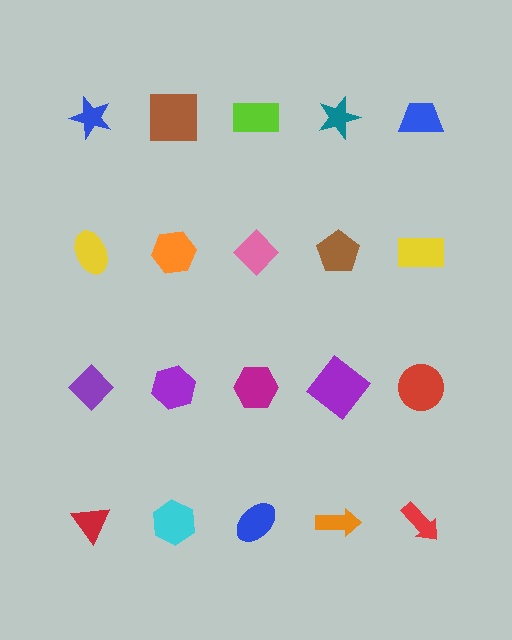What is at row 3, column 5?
A red circle.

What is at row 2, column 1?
A yellow ellipse.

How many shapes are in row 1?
5 shapes.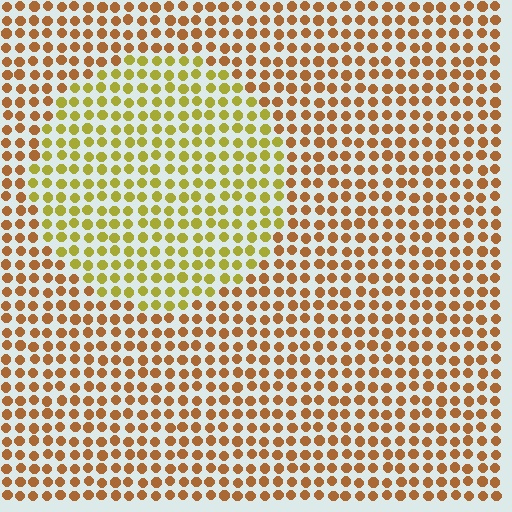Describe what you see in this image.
The image is filled with small brown elements in a uniform arrangement. A circle-shaped region is visible where the elements are tinted to a slightly different hue, forming a subtle color boundary.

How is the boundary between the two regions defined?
The boundary is defined purely by a slight shift in hue (about 36 degrees). Spacing, size, and orientation are identical on both sides.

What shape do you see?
I see a circle.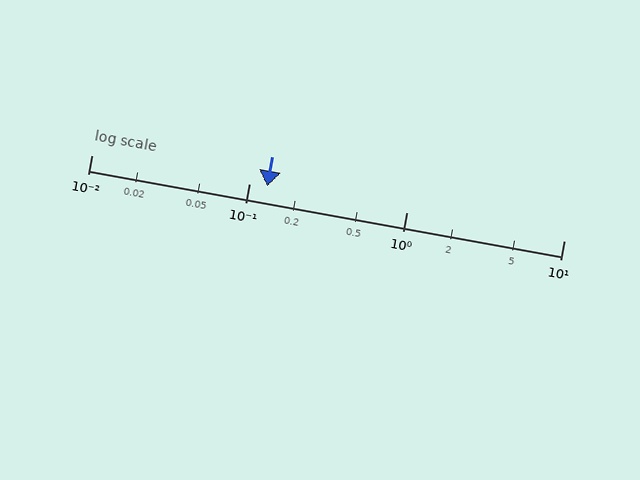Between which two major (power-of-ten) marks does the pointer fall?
The pointer is between 0.1 and 1.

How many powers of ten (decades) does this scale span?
The scale spans 3 decades, from 0.01 to 10.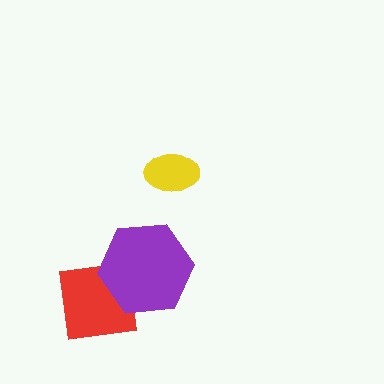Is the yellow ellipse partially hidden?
No, no other shape covers it.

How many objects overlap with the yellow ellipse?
0 objects overlap with the yellow ellipse.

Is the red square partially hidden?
Yes, it is partially covered by another shape.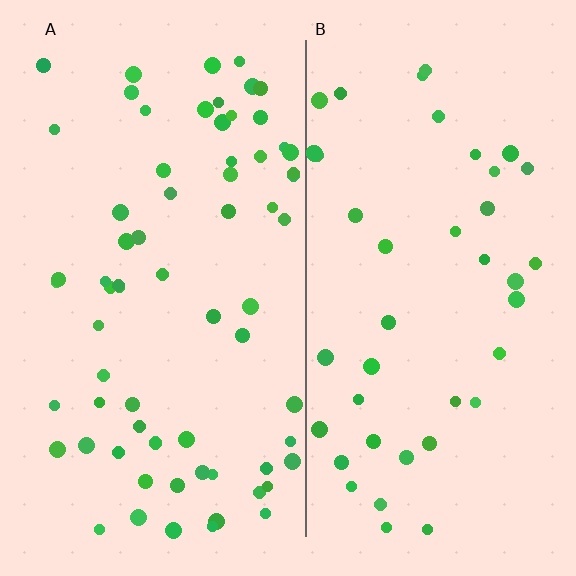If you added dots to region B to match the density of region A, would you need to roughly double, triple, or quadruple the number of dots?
Approximately double.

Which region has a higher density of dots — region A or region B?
A (the left).